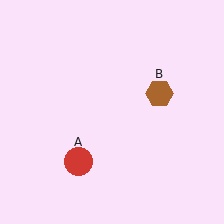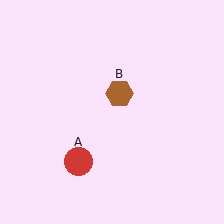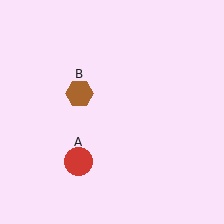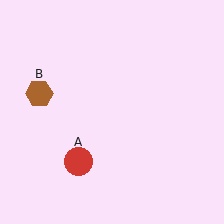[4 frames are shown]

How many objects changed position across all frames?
1 object changed position: brown hexagon (object B).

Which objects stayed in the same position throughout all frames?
Red circle (object A) remained stationary.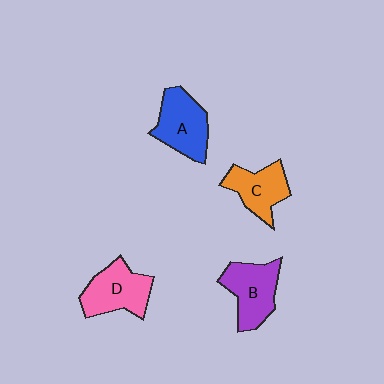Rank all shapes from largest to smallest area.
From largest to smallest: A (blue), D (pink), B (purple), C (orange).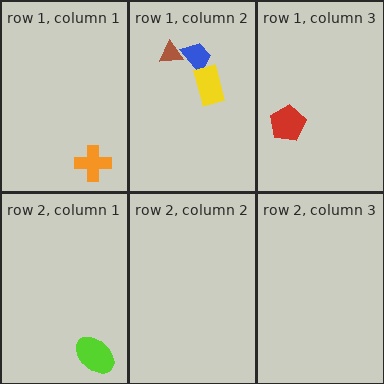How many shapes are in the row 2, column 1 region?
1.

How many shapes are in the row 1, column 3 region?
1.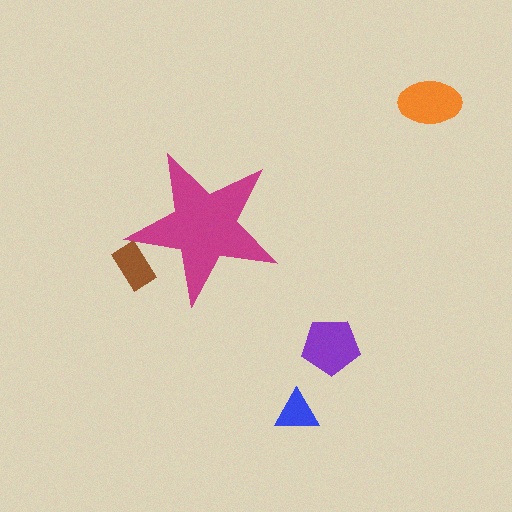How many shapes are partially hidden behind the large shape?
1 shape is partially hidden.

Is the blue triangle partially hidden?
No, the blue triangle is fully visible.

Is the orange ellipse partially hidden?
No, the orange ellipse is fully visible.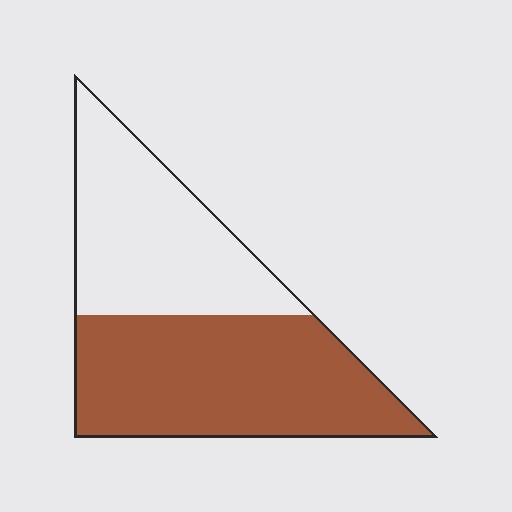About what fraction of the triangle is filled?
About three fifths (3/5).